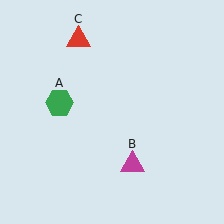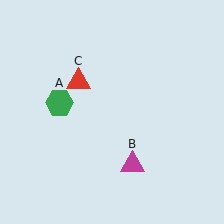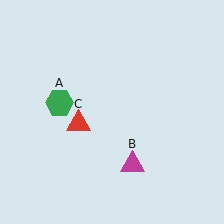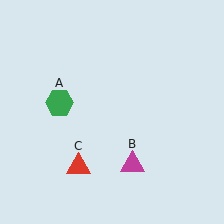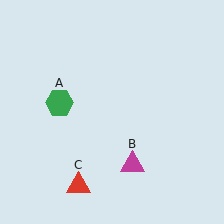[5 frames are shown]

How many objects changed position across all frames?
1 object changed position: red triangle (object C).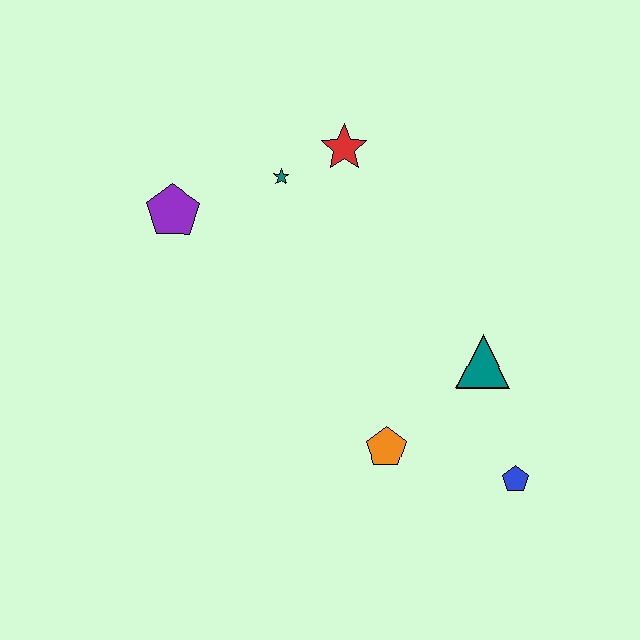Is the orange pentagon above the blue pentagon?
Yes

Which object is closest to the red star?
The teal star is closest to the red star.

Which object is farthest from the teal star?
The blue pentagon is farthest from the teal star.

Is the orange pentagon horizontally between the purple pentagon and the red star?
No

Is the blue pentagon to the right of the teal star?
Yes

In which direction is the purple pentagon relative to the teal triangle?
The purple pentagon is to the left of the teal triangle.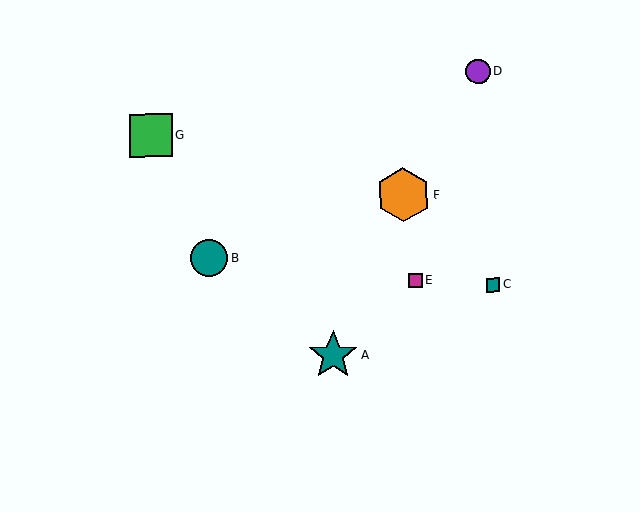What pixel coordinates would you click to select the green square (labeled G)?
Click at (151, 135) to select the green square G.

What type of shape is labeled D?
Shape D is a purple circle.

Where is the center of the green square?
The center of the green square is at (151, 135).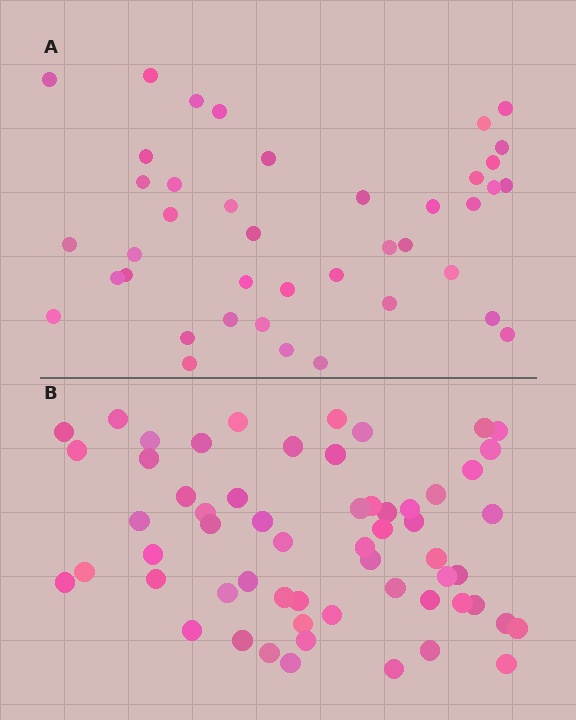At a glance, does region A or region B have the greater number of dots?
Region B (the bottom region) has more dots.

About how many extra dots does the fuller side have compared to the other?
Region B has approximately 20 more dots than region A.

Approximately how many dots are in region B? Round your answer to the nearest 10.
About 60 dots. (The exact count is 59, which rounds to 60.)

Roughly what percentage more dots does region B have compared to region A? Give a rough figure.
About 45% more.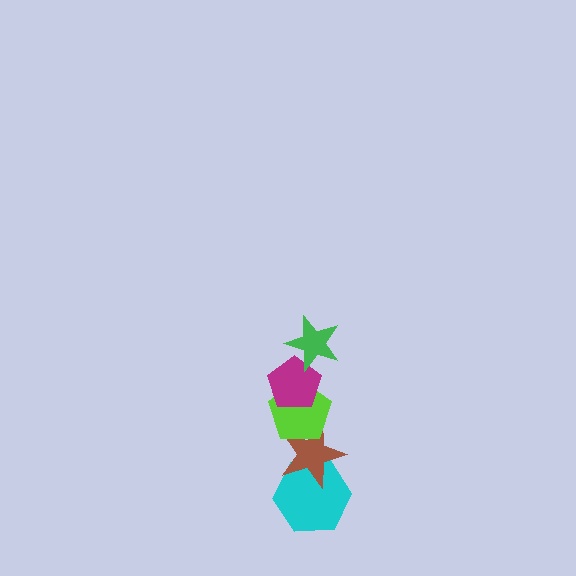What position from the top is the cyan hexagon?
The cyan hexagon is 5th from the top.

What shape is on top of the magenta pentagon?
The green star is on top of the magenta pentagon.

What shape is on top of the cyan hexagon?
The brown star is on top of the cyan hexagon.